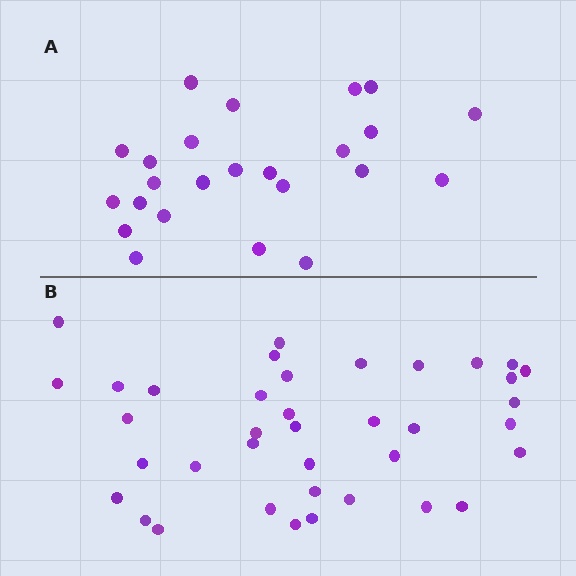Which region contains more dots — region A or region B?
Region B (the bottom region) has more dots.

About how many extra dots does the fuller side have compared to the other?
Region B has approximately 15 more dots than region A.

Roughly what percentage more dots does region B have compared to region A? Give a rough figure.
About 60% more.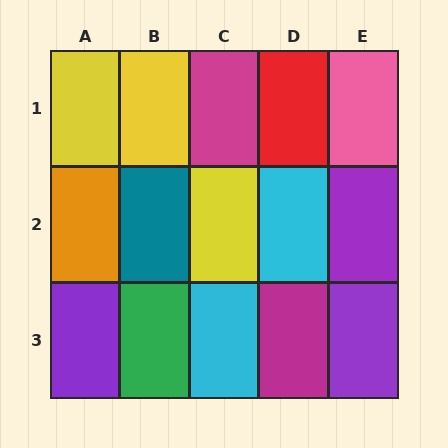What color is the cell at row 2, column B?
Teal.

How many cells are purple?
3 cells are purple.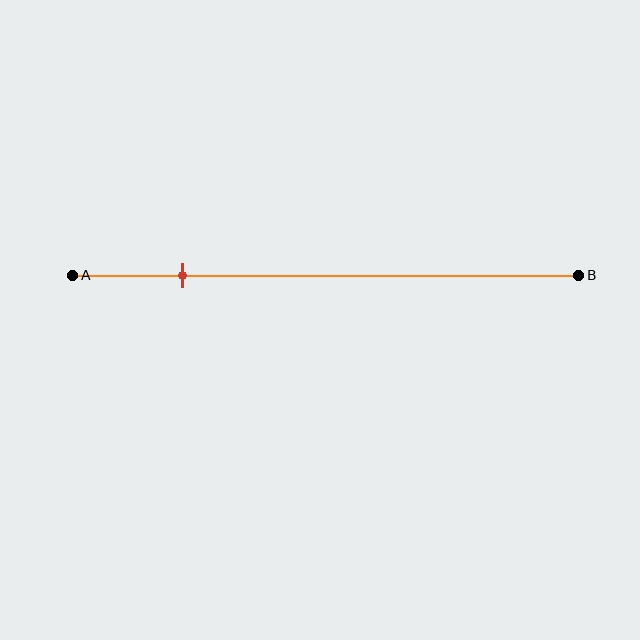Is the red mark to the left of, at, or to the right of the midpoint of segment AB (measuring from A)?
The red mark is to the left of the midpoint of segment AB.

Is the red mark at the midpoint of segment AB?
No, the mark is at about 20% from A, not at the 50% midpoint.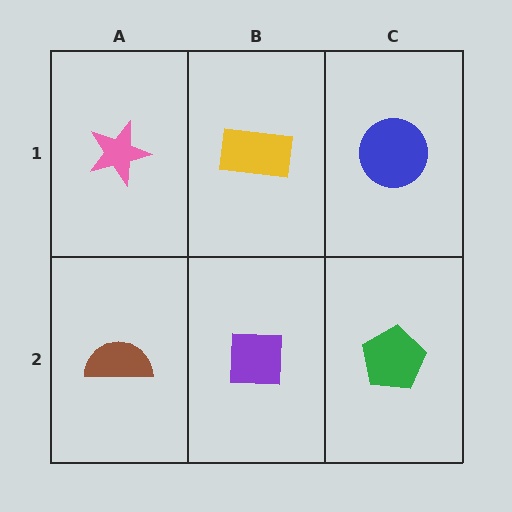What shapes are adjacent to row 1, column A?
A brown semicircle (row 2, column A), a yellow rectangle (row 1, column B).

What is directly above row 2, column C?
A blue circle.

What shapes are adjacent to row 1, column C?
A green pentagon (row 2, column C), a yellow rectangle (row 1, column B).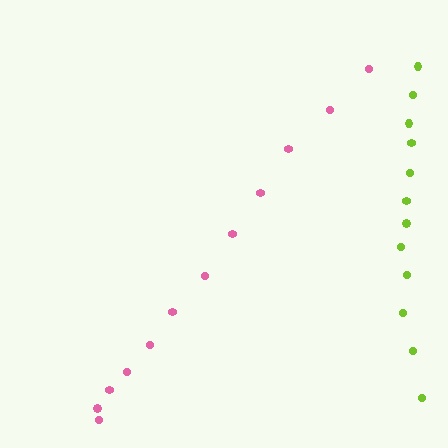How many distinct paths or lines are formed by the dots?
There are 2 distinct paths.